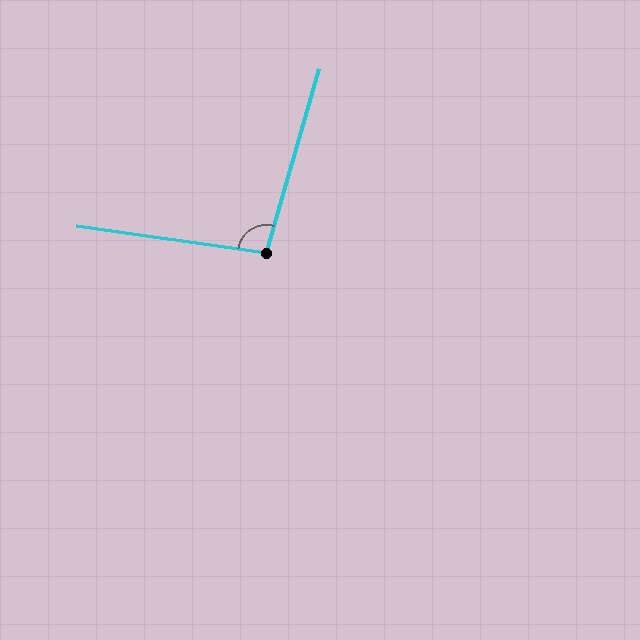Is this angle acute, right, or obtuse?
It is obtuse.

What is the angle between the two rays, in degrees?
Approximately 98 degrees.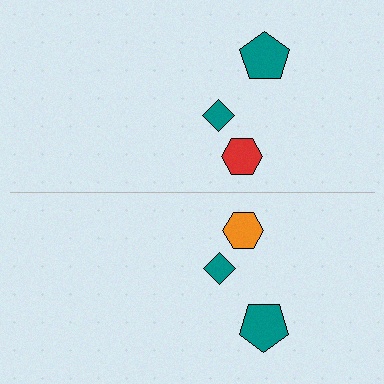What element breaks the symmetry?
The orange hexagon on the bottom side breaks the symmetry — its mirror counterpart is red.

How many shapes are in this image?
There are 6 shapes in this image.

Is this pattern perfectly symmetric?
No, the pattern is not perfectly symmetric. The orange hexagon on the bottom side breaks the symmetry — its mirror counterpart is red.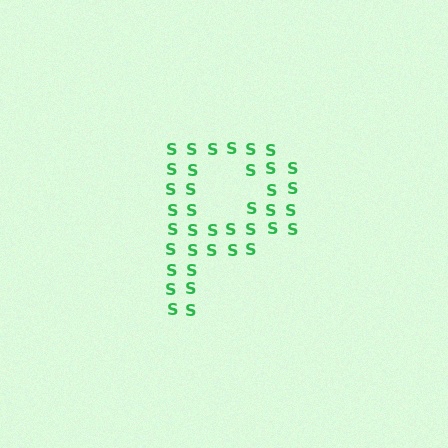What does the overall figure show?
The overall figure shows the letter P.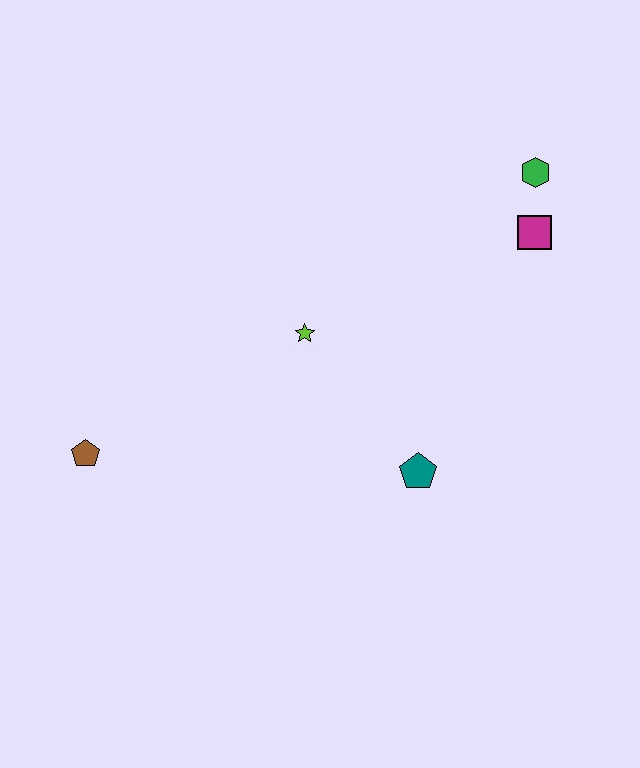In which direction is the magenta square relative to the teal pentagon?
The magenta square is above the teal pentagon.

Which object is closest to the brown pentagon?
The lime star is closest to the brown pentagon.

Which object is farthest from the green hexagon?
The brown pentagon is farthest from the green hexagon.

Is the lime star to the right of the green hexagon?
No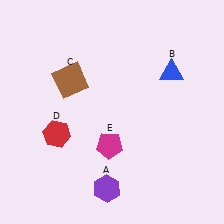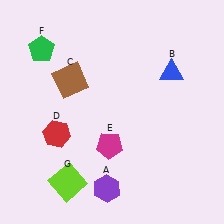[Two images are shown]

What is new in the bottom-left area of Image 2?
A lime square (G) was added in the bottom-left area of Image 2.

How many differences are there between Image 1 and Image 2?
There are 2 differences between the two images.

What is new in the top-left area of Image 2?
A green pentagon (F) was added in the top-left area of Image 2.